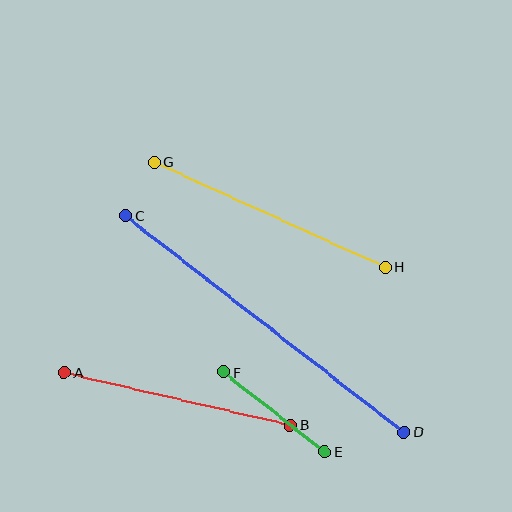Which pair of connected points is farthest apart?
Points C and D are farthest apart.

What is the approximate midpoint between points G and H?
The midpoint is at approximately (270, 214) pixels.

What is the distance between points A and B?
The distance is approximately 232 pixels.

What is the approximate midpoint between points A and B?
The midpoint is at approximately (177, 399) pixels.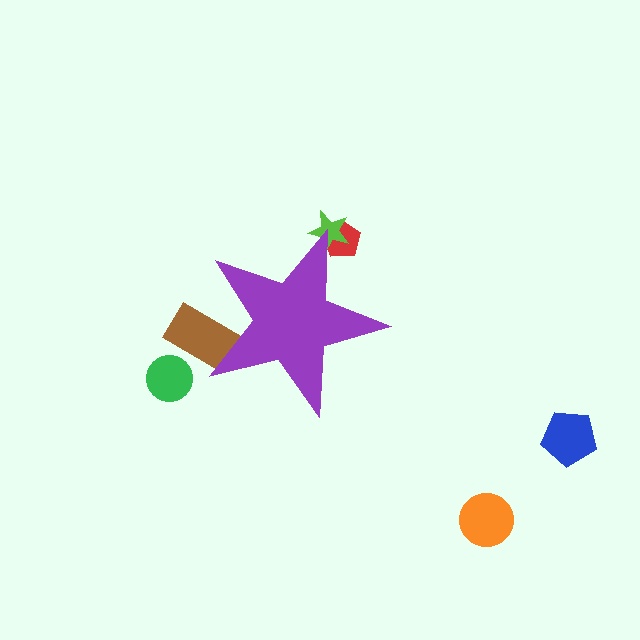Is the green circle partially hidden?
No, the green circle is fully visible.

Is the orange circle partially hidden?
No, the orange circle is fully visible.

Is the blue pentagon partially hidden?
No, the blue pentagon is fully visible.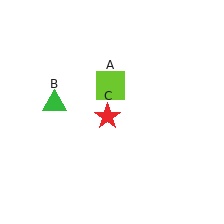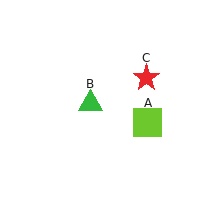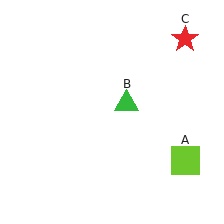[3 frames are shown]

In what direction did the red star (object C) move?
The red star (object C) moved up and to the right.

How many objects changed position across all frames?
3 objects changed position: lime square (object A), green triangle (object B), red star (object C).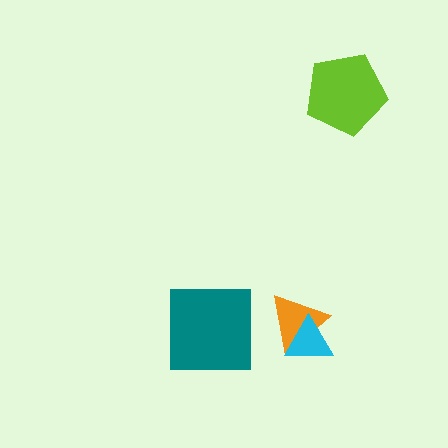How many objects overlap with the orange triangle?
1 object overlaps with the orange triangle.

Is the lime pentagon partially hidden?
No, no other shape covers it.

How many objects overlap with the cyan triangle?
1 object overlaps with the cyan triangle.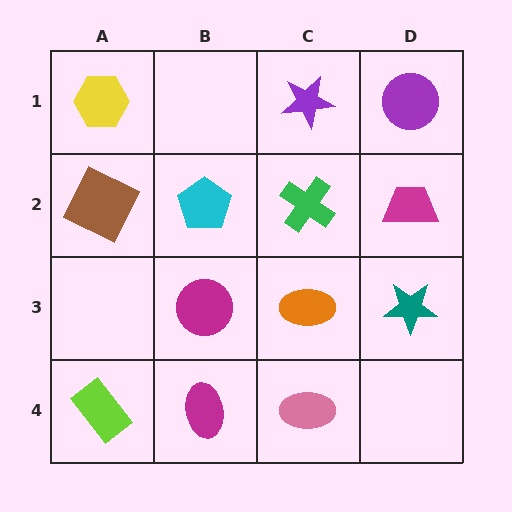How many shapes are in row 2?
4 shapes.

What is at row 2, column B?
A cyan pentagon.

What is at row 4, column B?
A magenta ellipse.